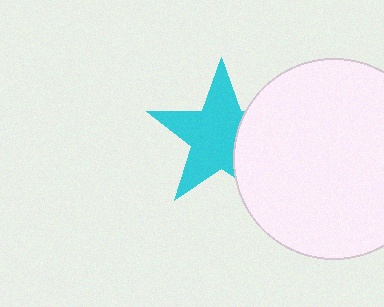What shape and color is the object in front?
The object in front is a white circle.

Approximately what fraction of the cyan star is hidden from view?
Roughly 31% of the cyan star is hidden behind the white circle.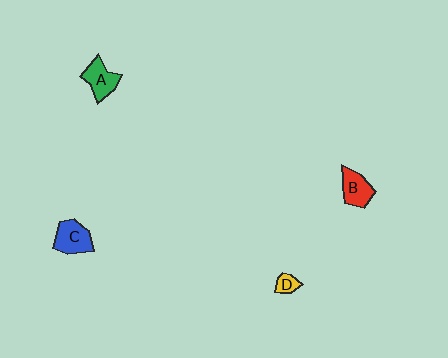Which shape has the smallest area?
Shape D (yellow).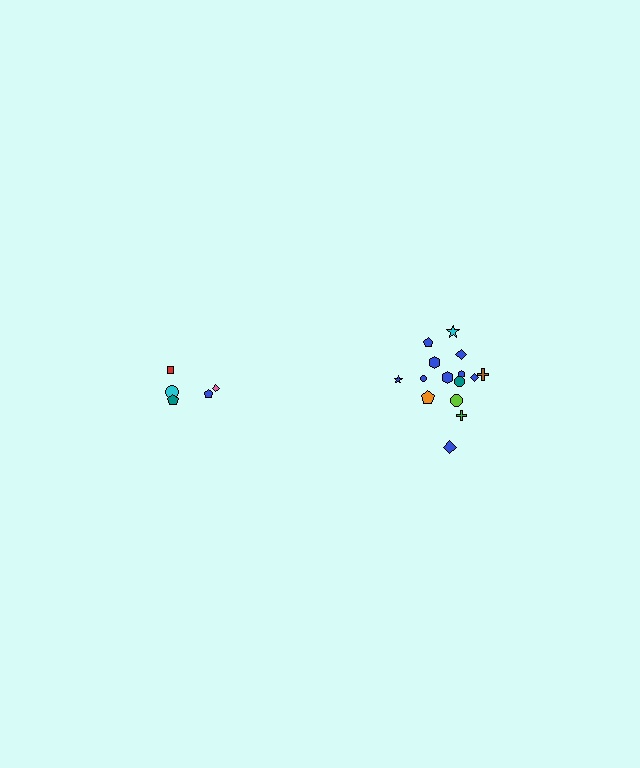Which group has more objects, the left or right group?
The right group.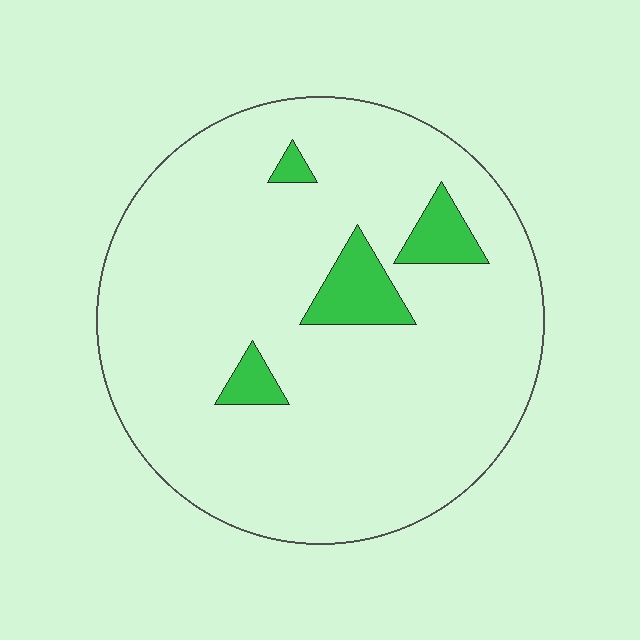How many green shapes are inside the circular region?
4.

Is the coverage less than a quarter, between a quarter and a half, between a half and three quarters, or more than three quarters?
Less than a quarter.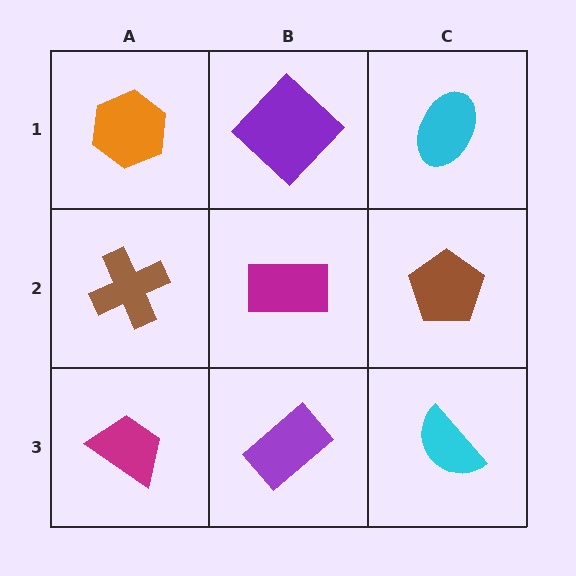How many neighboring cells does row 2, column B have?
4.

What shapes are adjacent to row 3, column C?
A brown pentagon (row 2, column C), a purple rectangle (row 3, column B).